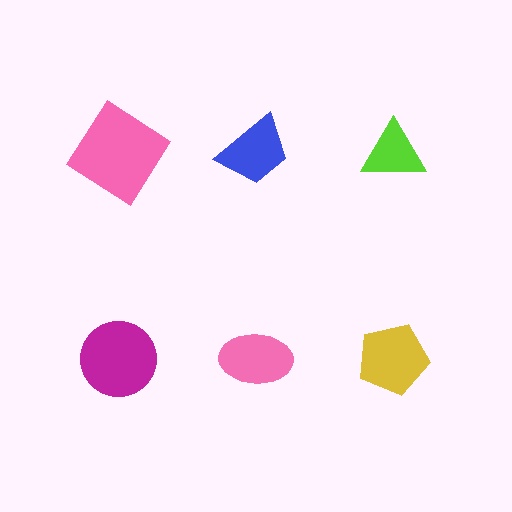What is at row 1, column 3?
A lime triangle.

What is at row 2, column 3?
A yellow pentagon.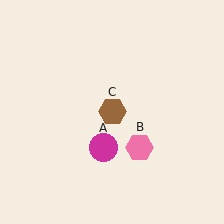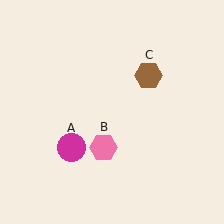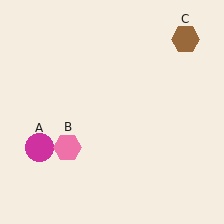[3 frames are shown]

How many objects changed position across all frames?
3 objects changed position: magenta circle (object A), pink hexagon (object B), brown hexagon (object C).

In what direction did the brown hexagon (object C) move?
The brown hexagon (object C) moved up and to the right.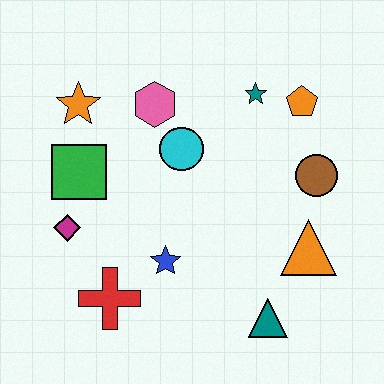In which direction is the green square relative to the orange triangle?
The green square is to the left of the orange triangle.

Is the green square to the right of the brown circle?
No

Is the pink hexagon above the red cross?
Yes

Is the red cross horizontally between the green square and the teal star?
Yes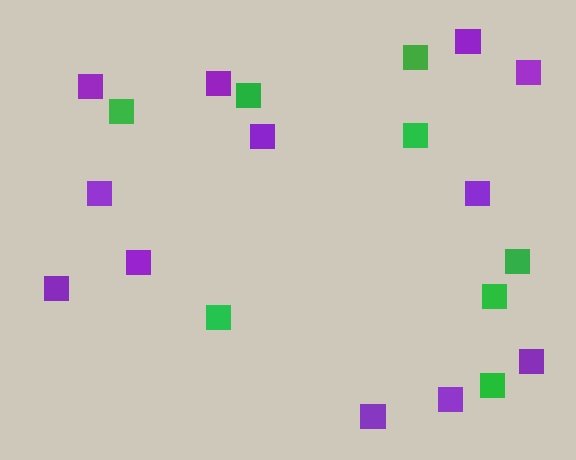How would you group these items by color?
There are 2 groups: one group of green squares (8) and one group of purple squares (12).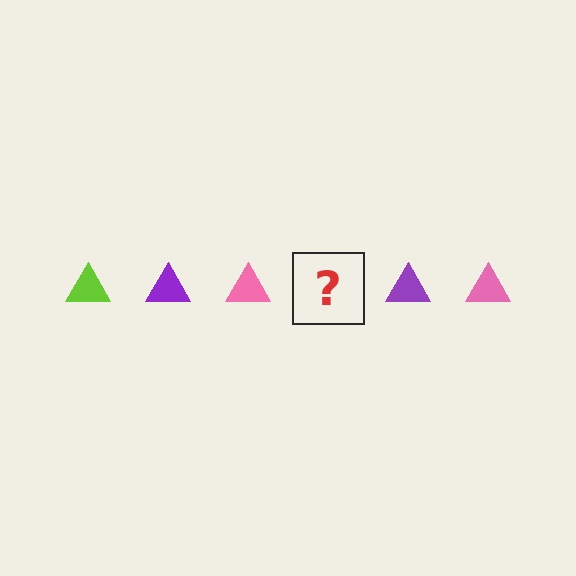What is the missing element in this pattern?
The missing element is a lime triangle.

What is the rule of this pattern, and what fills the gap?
The rule is that the pattern cycles through lime, purple, pink triangles. The gap should be filled with a lime triangle.